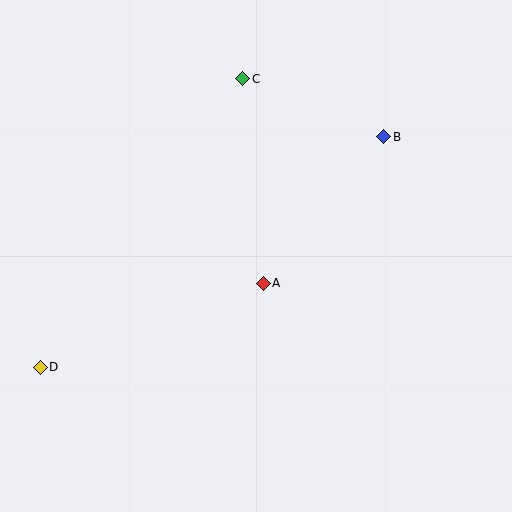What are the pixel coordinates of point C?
Point C is at (243, 79).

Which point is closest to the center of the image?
Point A at (263, 283) is closest to the center.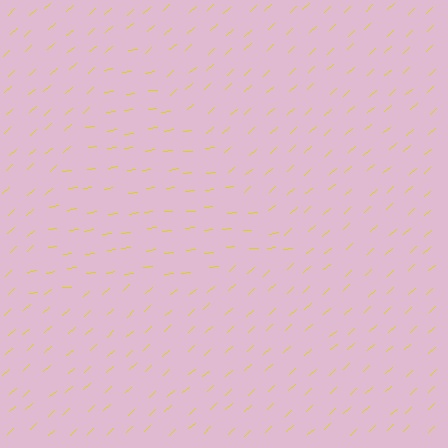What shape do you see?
I see a triangle.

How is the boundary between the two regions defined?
The boundary is defined purely by a change in line orientation (approximately 35 degrees difference). All lines are the same color and thickness.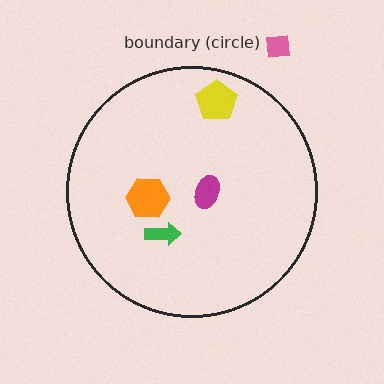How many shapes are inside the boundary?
4 inside, 1 outside.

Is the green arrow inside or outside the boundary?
Inside.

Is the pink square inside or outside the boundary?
Outside.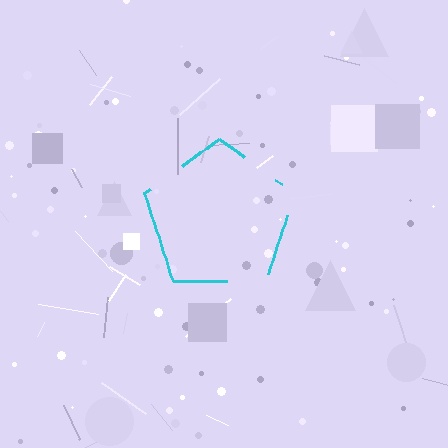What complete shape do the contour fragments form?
The contour fragments form a pentagon.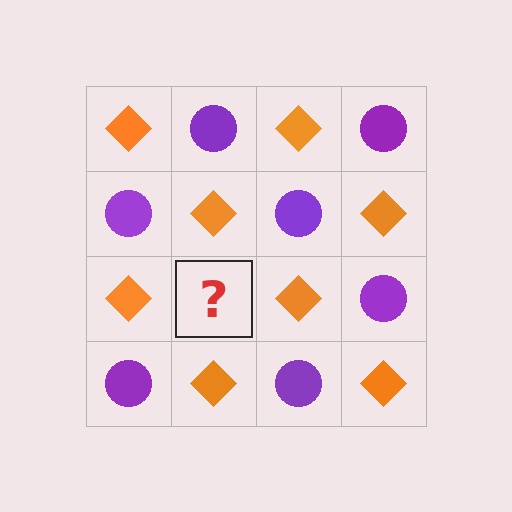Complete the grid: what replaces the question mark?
The question mark should be replaced with a purple circle.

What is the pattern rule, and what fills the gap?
The rule is that it alternates orange diamond and purple circle in a checkerboard pattern. The gap should be filled with a purple circle.